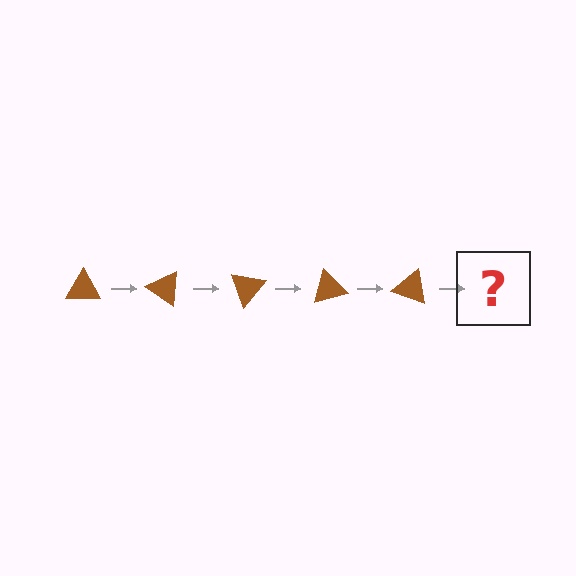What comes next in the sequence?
The next element should be a brown triangle rotated 175 degrees.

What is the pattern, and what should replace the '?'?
The pattern is that the triangle rotates 35 degrees each step. The '?' should be a brown triangle rotated 175 degrees.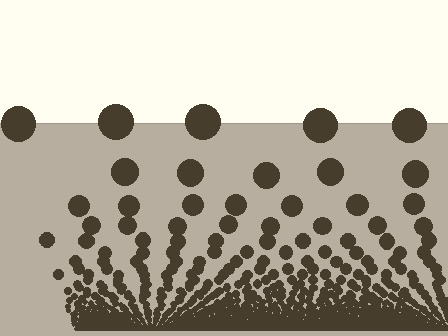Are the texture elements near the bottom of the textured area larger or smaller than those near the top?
Smaller. The gradient is inverted — elements near the bottom are smaller and denser.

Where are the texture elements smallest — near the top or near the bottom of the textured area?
Near the bottom.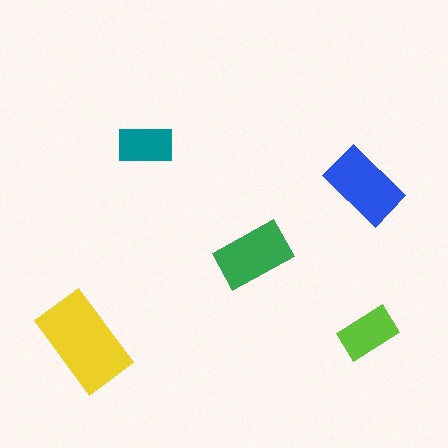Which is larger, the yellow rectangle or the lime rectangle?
The yellow one.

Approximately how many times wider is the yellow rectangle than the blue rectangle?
About 1.5 times wider.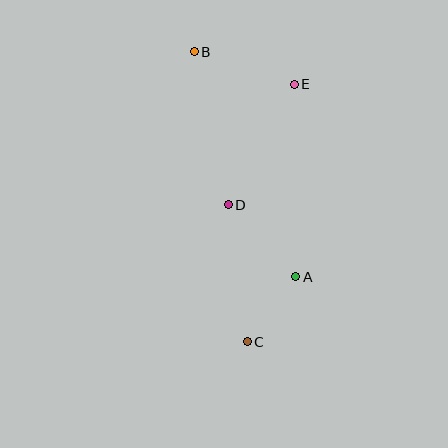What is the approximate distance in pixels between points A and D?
The distance between A and D is approximately 99 pixels.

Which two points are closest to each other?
Points A and C are closest to each other.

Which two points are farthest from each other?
Points B and C are farthest from each other.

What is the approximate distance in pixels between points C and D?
The distance between C and D is approximately 139 pixels.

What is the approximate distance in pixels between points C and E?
The distance between C and E is approximately 262 pixels.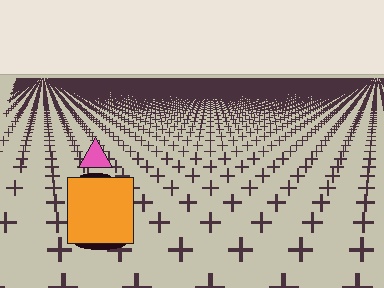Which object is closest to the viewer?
The orange square is closest. The texture marks near it are larger and more spread out.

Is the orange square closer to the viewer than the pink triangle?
Yes. The orange square is closer — you can tell from the texture gradient: the ground texture is coarser near it.